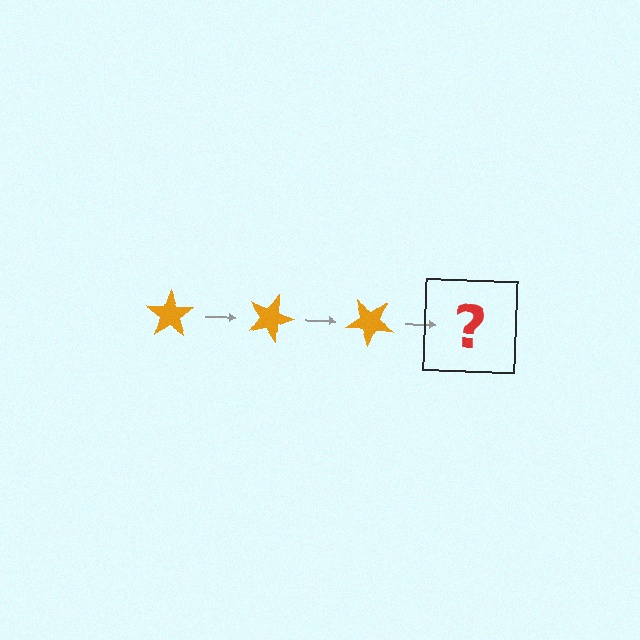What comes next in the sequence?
The next element should be an orange star rotated 60 degrees.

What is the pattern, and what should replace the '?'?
The pattern is that the star rotates 20 degrees each step. The '?' should be an orange star rotated 60 degrees.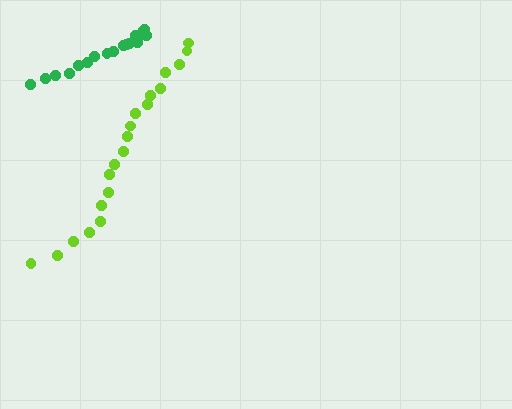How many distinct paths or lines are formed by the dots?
There are 2 distinct paths.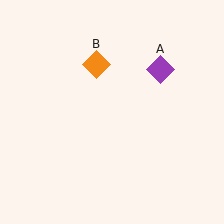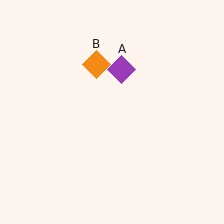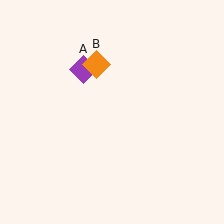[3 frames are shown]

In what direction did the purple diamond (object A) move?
The purple diamond (object A) moved left.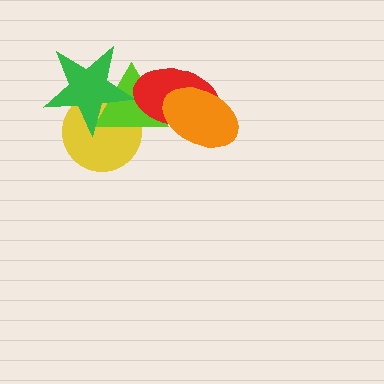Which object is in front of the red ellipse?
The orange ellipse is in front of the red ellipse.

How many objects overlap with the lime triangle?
4 objects overlap with the lime triangle.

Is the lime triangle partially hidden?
Yes, it is partially covered by another shape.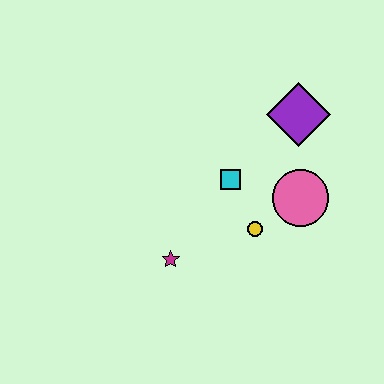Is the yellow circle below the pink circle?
Yes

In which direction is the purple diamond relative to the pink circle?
The purple diamond is above the pink circle.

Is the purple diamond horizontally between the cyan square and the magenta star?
No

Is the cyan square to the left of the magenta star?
No